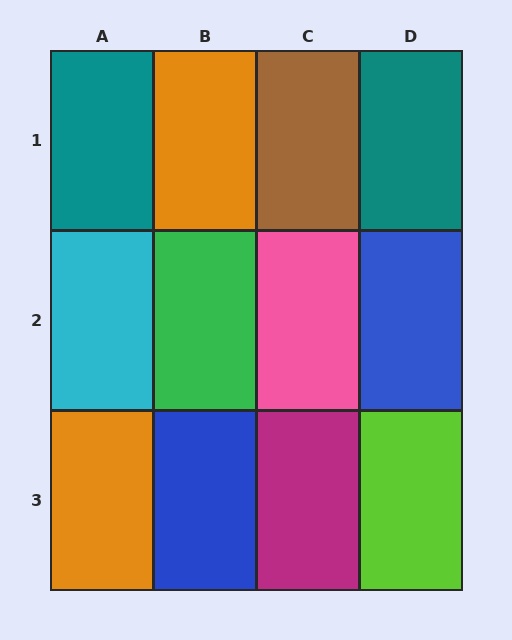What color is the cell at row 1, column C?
Brown.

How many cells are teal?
2 cells are teal.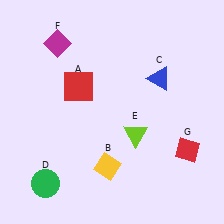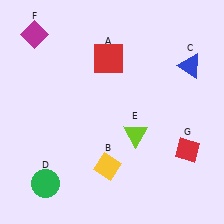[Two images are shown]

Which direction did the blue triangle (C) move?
The blue triangle (C) moved right.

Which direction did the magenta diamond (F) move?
The magenta diamond (F) moved left.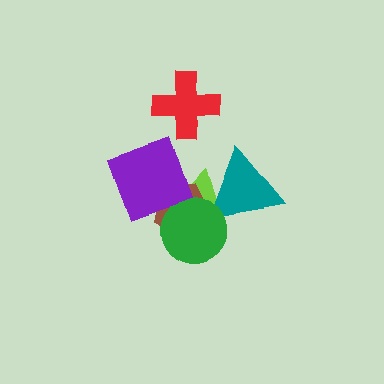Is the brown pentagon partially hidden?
Yes, it is partially covered by another shape.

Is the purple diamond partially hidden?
No, no other shape covers it.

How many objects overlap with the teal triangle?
3 objects overlap with the teal triangle.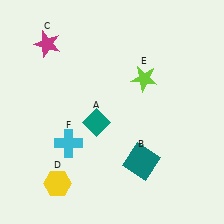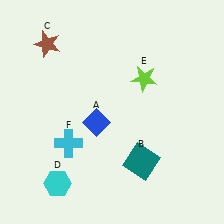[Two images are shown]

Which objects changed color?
A changed from teal to blue. C changed from magenta to brown. D changed from yellow to cyan.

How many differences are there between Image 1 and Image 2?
There are 3 differences between the two images.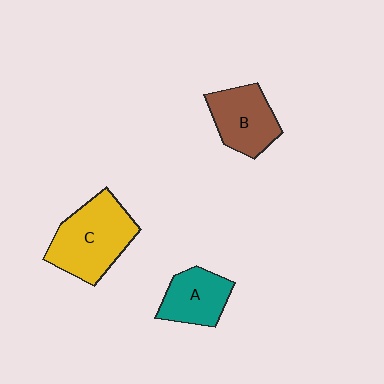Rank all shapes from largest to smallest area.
From largest to smallest: C (yellow), B (brown), A (teal).